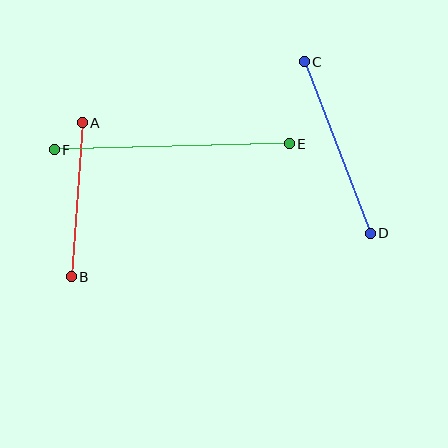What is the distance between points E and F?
The distance is approximately 235 pixels.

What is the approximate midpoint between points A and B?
The midpoint is at approximately (77, 200) pixels.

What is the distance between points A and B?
The distance is approximately 154 pixels.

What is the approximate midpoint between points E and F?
The midpoint is at approximately (172, 147) pixels.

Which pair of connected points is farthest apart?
Points E and F are farthest apart.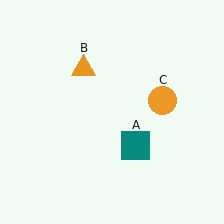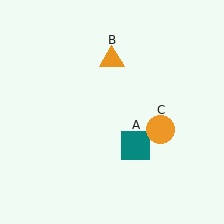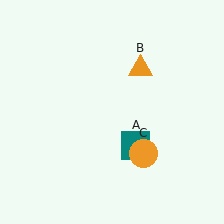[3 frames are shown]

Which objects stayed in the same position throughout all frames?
Teal square (object A) remained stationary.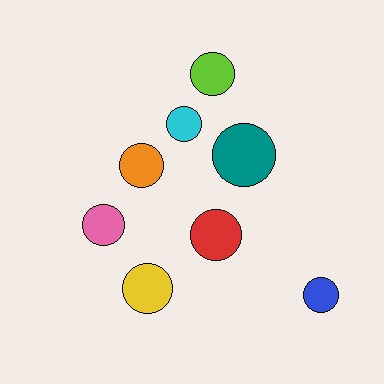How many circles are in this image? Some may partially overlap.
There are 8 circles.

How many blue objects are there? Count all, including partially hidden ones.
There is 1 blue object.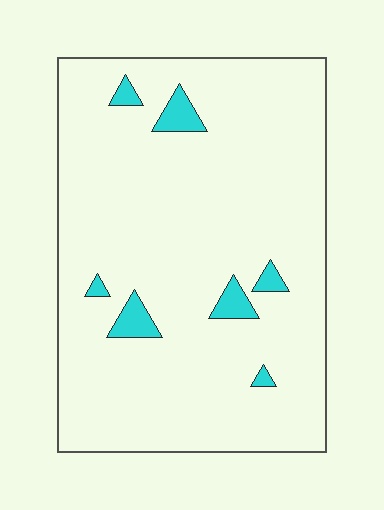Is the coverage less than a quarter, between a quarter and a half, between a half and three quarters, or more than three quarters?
Less than a quarter.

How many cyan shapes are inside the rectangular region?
7.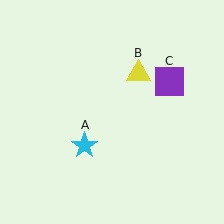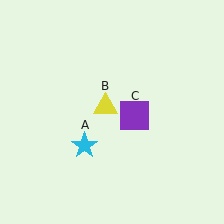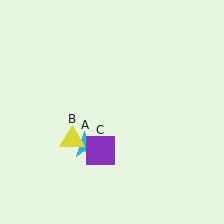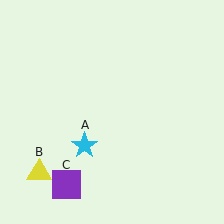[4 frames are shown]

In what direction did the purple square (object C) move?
The purple square (object C) moved down and to the left.